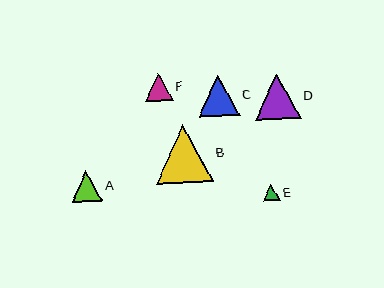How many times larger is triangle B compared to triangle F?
Triangle B is approximately 2.1 times the size of triangle F.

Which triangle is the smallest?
Triangle E is the smallest with a size of approximately 17 pixels.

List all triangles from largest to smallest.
From largest to smallest: B, D, C, A, F, E.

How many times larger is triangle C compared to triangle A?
Triangle C is approximately 1.3 times the size of triangle A.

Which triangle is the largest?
Triangle B is the largest with a size of approximately 58 pixels.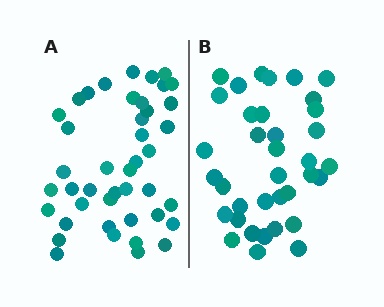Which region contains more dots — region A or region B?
Region A (the left region) has more dots.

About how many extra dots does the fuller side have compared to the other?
Region A has roughly 8 or so more dots than region B.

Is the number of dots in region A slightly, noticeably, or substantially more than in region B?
Region A has only slightly more — the two regions are fairly close. The ratio is roughly 1.2 to 1.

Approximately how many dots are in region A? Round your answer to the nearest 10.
About 40 dots. (The exact count is 43, which rounds to 40.)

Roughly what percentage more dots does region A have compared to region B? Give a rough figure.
About 20% more.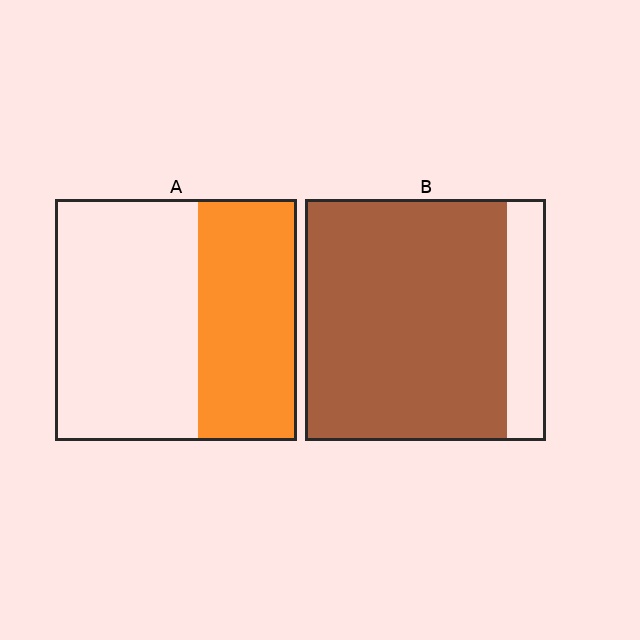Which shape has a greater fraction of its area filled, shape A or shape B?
Shape B.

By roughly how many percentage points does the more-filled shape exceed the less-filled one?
By roughly 45 percentage points (B over A).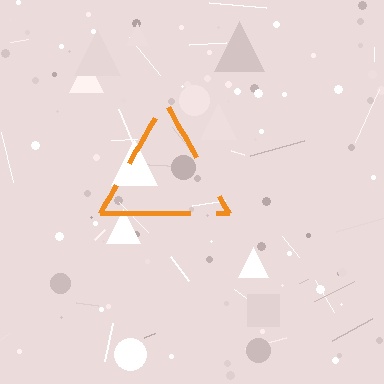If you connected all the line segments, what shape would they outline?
They would outline a triangle.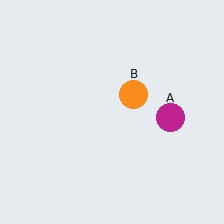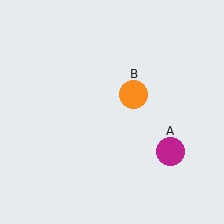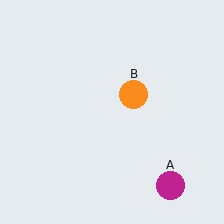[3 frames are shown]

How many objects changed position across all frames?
1 object changed position: magenta circle (object A).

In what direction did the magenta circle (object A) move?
The magenta circle (object A) moved down.